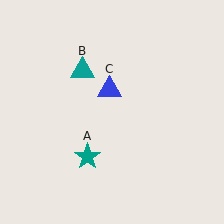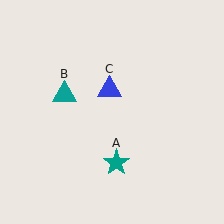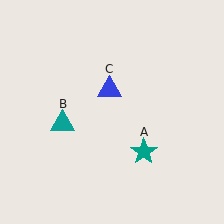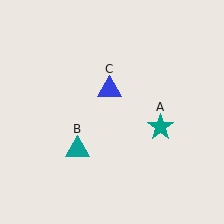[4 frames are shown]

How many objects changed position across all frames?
2 objects changed position: teal star (object A), teal triangle (object B).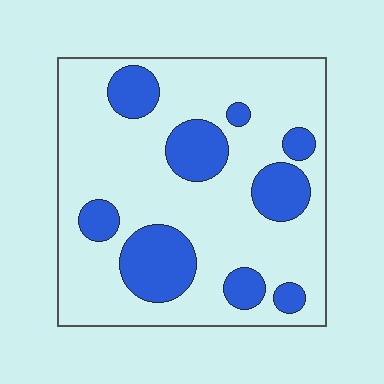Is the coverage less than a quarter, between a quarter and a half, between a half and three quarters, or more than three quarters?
Less than a quarter.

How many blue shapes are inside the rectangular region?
9.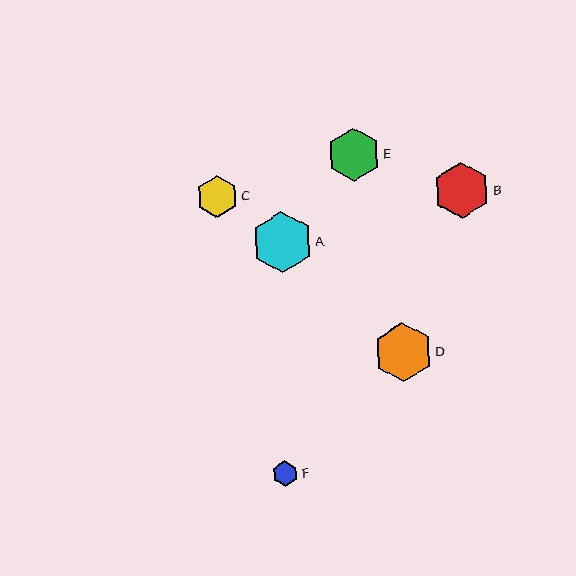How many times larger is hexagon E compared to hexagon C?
Hexagon E is approximately 1.3 times the size of hexagon C.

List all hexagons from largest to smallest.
From largest to smallest: A, D, B, E, C, F.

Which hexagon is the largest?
Hexagon A is the largest with a size of approximately 61 pixels.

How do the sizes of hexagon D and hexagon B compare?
Hexagon D and hexagon B are approximately the same size.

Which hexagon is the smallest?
Hexagon F is the smallest with a size of approximately 26 pixels.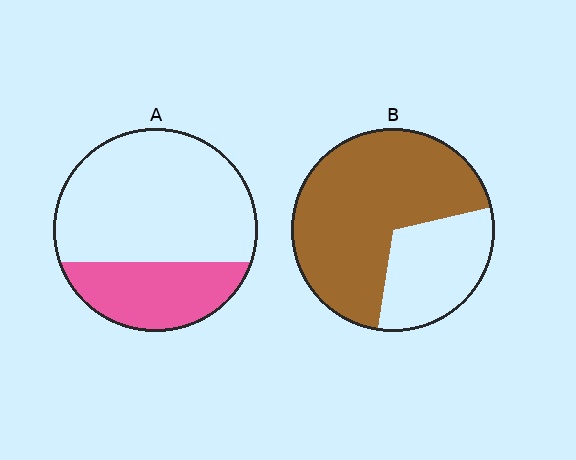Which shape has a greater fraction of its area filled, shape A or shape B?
Shape B.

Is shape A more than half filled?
No.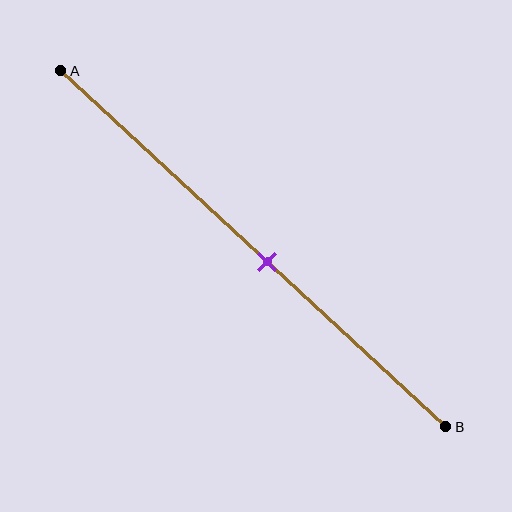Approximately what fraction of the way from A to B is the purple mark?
The purple mark is approximately 55% of the way from A to B.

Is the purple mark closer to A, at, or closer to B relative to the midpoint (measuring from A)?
The purple mark is closer to point B than the midpoint of segment AB.